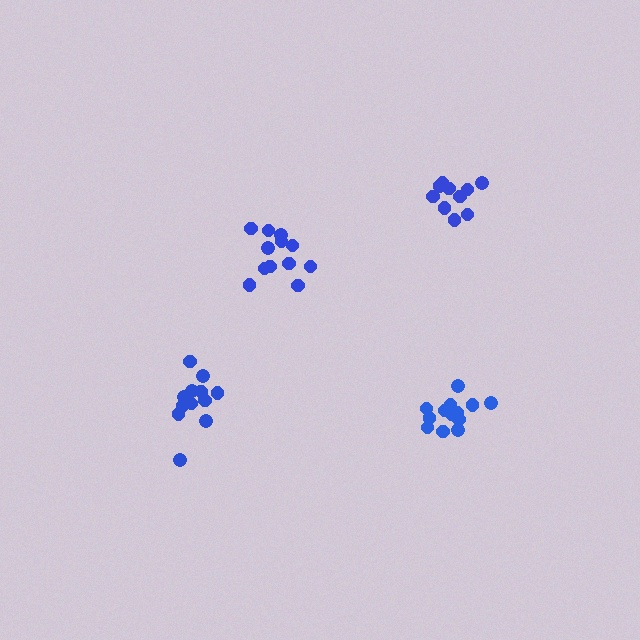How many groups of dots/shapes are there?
There are 4 groups.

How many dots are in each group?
Group 1: 12 dots, Group 2: 13 dots, Group 3: 10 dots, Group 4: 12 dots (47 total).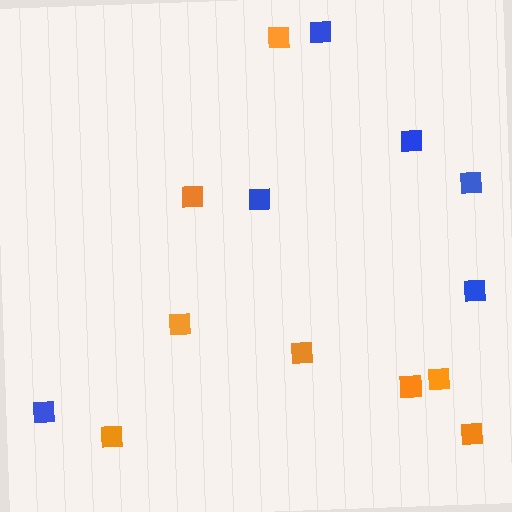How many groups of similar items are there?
There are 2 groups: one group of orange squares (8) and one group of blue squares (6).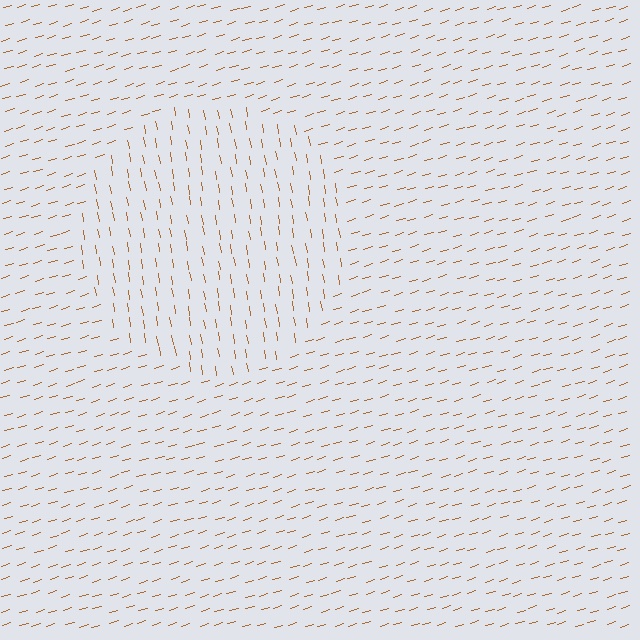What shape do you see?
I see a circle.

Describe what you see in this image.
The image is filled with small brown line segments. A circle region in the image has lines oriented differently from the surrounding lines, creating a visible texture boundary.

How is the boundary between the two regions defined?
The boundary is defined purely by a change in line orientation (approximately 82 degrees difference). All lines are the same color and thickness.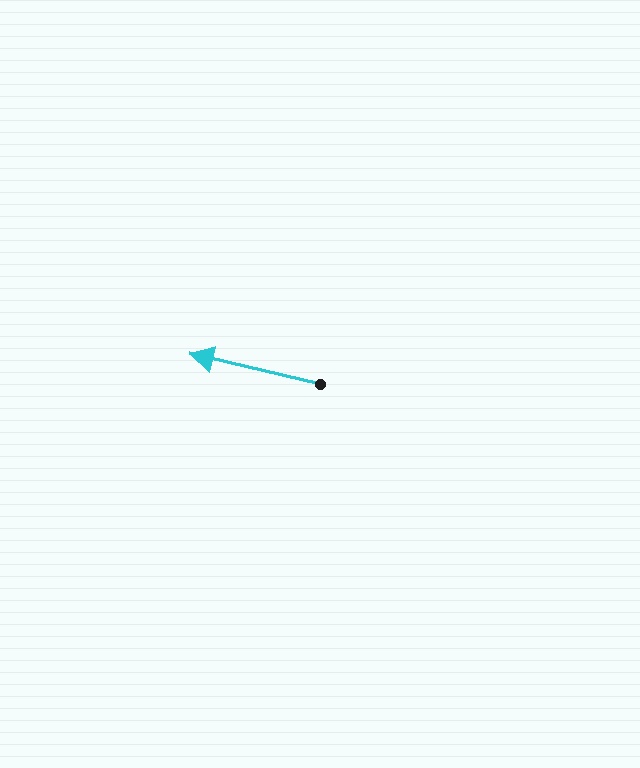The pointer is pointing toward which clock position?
Roughly 9 o'clock.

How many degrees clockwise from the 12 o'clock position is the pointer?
Approximately 283 degrees.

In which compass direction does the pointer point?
West.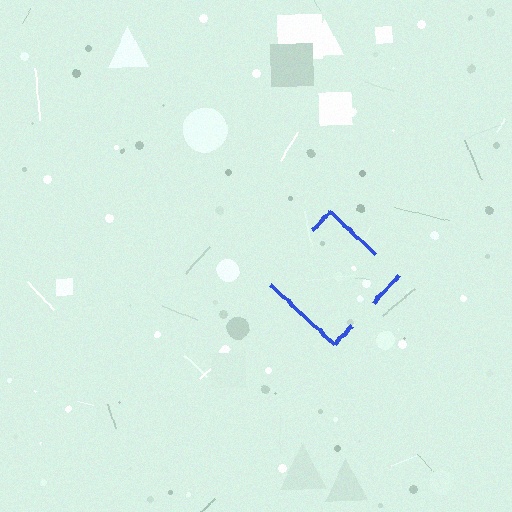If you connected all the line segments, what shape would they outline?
They would outline a diamond.